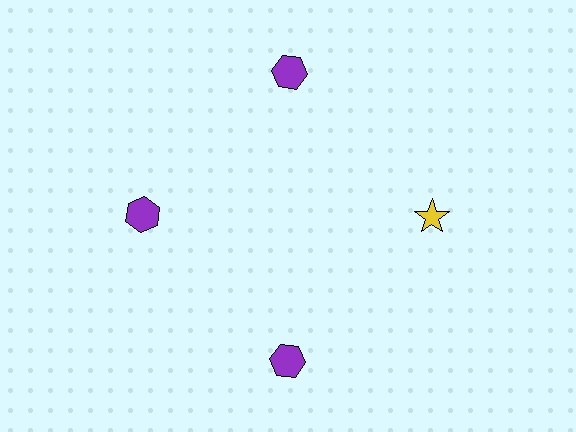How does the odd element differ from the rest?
It differs in both color (yellow instead of purple) and shape (star instead of hexagon).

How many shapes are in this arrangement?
There are 4 shapes arranged in a ring pattern.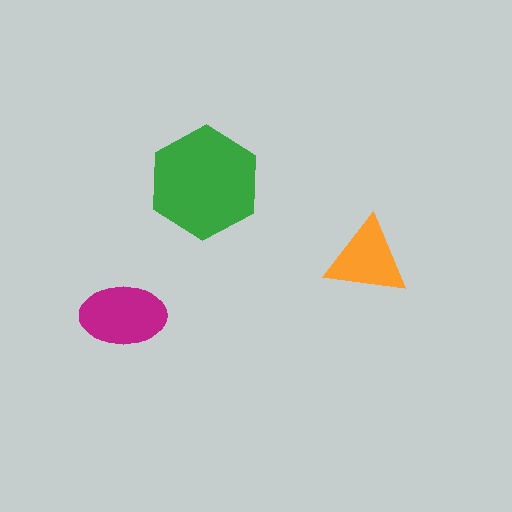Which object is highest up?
The green hexagon is topmost.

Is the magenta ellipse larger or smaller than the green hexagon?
Smaller.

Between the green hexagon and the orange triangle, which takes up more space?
The green hexagon.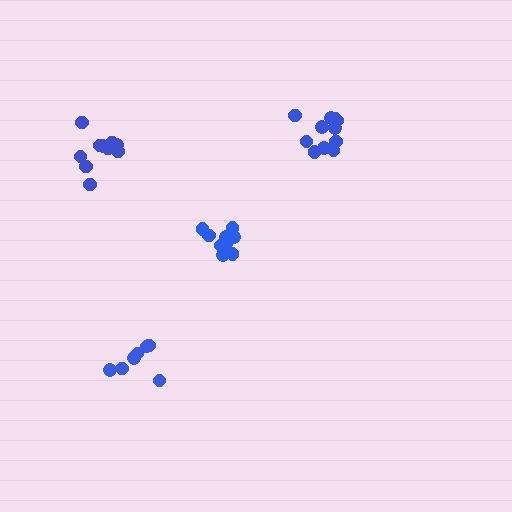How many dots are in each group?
Group 1: 10 dots, Group 2: 11 dots, Group 3: 7 dots, Group 4: 12 dots (40 total).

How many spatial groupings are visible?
There are 4 spatial groupings.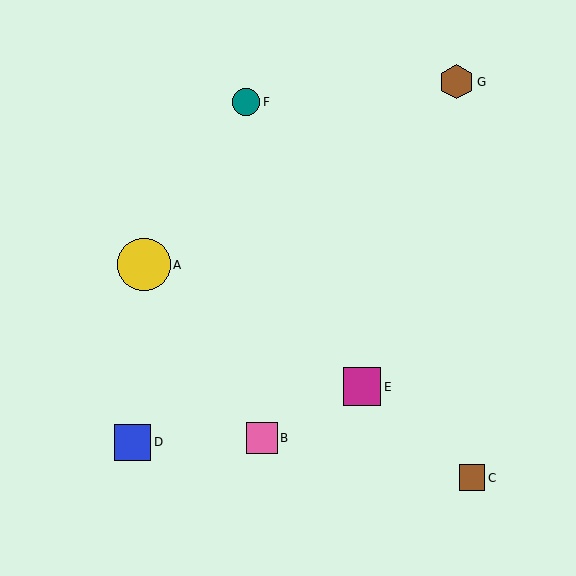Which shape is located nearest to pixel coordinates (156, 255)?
The yellow circle (labeled A) at (144, 265) is nearest to that location.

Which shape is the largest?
The yellow circle (labeled A) is the largest.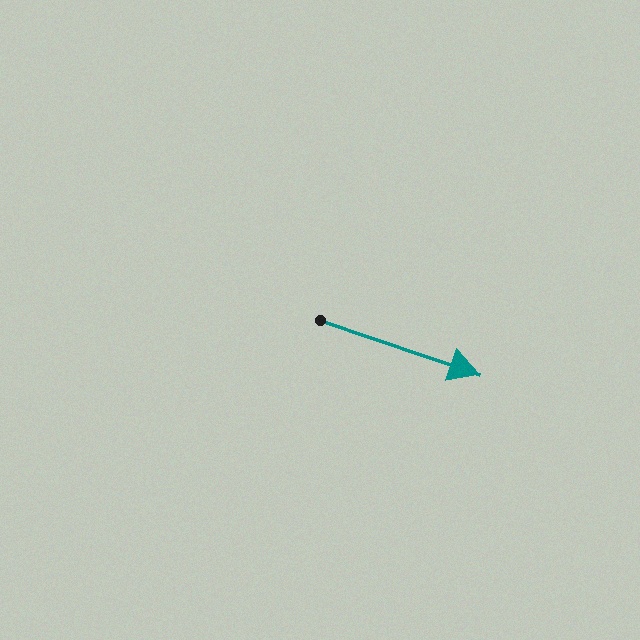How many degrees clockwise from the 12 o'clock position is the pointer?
Approximately 109 degrees.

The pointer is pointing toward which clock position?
Roughly 4 o'clock.